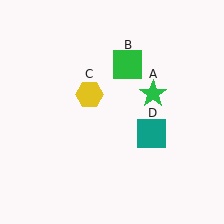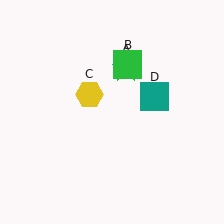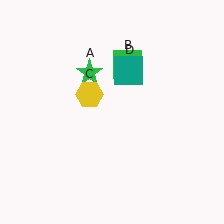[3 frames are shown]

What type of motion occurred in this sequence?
The green star (object A), teal square (object D) rotated counterclockwise around the center of the scene.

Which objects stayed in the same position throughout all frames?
Green square (object B) and yellow hexagon (object C) remained stationary.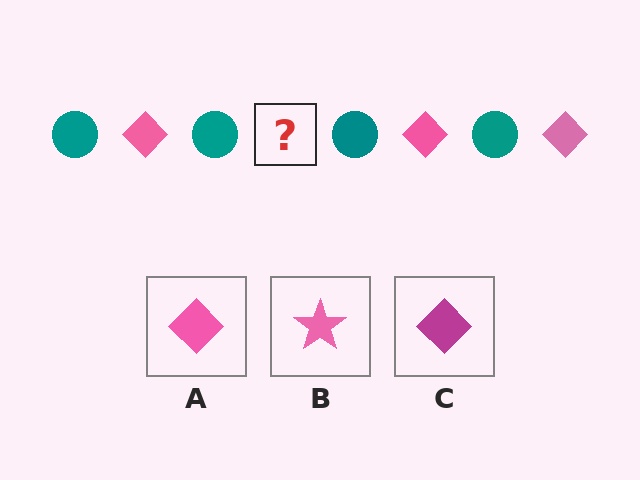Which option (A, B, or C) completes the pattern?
A.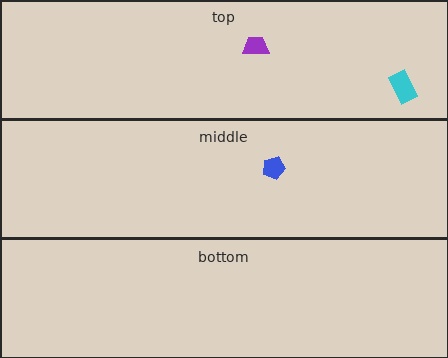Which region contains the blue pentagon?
The middle region.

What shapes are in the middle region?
The blue pentagon.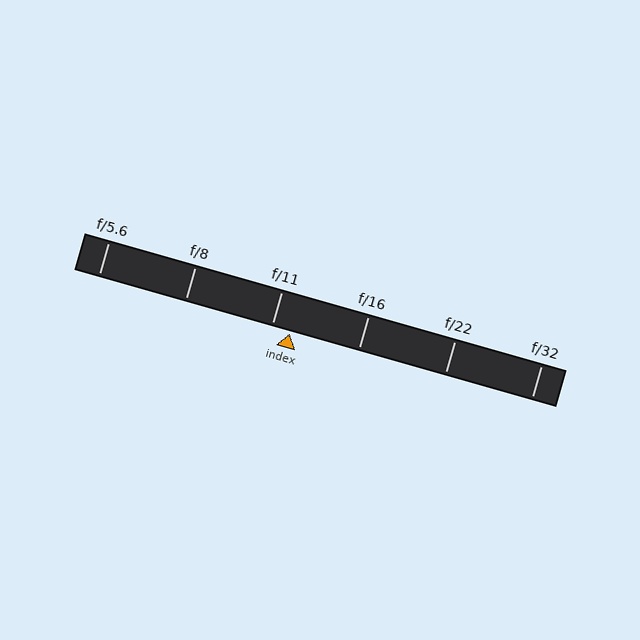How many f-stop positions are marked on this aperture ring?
There are 6 f-stop positions marked.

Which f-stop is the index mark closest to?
The index mark is closest to f/11.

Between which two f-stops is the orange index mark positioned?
The index mark is between f/11 and f/16.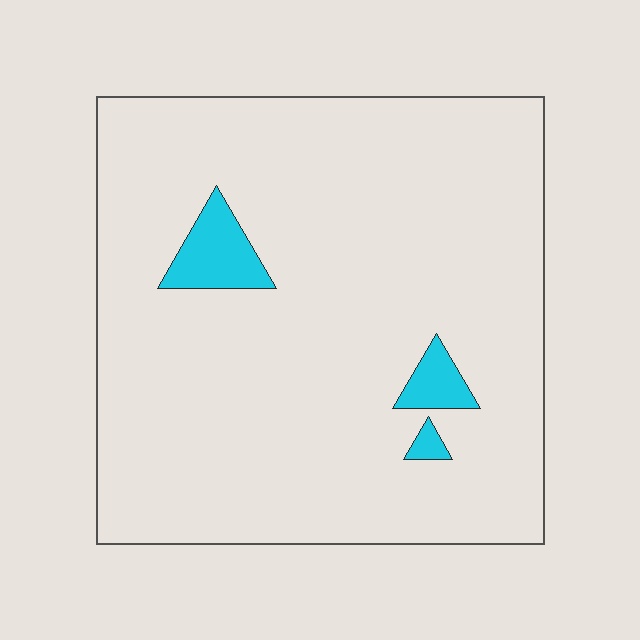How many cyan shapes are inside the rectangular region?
3.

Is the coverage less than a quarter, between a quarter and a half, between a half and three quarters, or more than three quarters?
Less than a quarter.